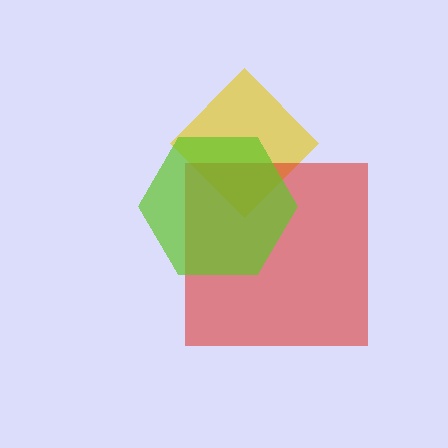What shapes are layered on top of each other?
The layered shapes are: a yellow diamond, a red square, a lime hexagon.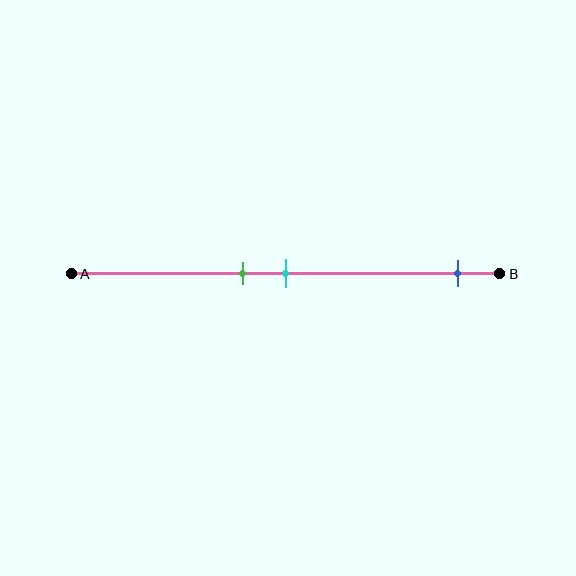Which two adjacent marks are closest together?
The green and cyan marks are the closest adjacent pair.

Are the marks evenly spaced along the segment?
No, the marks are not evenly spaced.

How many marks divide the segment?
There are 3 marks dividing the segment.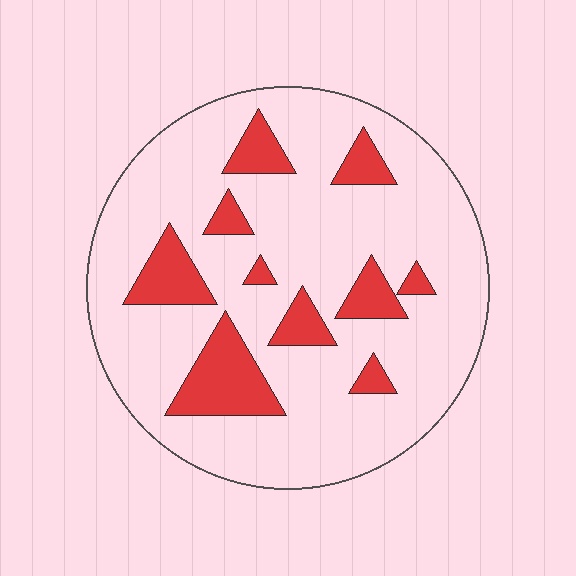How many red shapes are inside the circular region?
10.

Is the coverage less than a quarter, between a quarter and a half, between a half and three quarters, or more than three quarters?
Less than a quarter.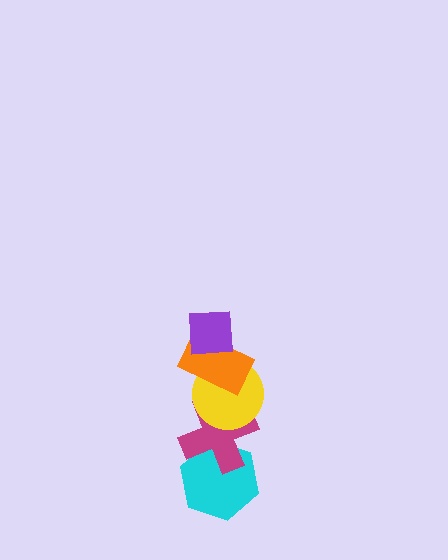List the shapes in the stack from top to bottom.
From top to bottom: the purple square, the orange rectangle, the yellow circle, the magenta cross, the cyan hexagon.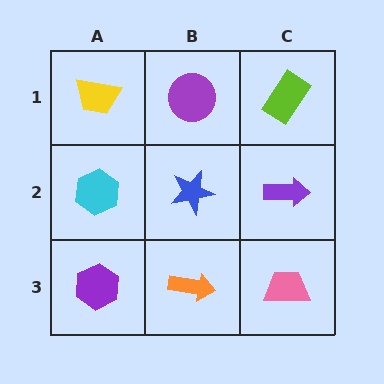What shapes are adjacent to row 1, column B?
A blue star (row 2, column B), a yellow trapezoid (row 1, column A), a lime rectangle (row 1, column C).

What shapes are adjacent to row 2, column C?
A lime rectangle (row 1, column C), a pink trapezoid (row 3, column C), a blue star (row 2, column B).